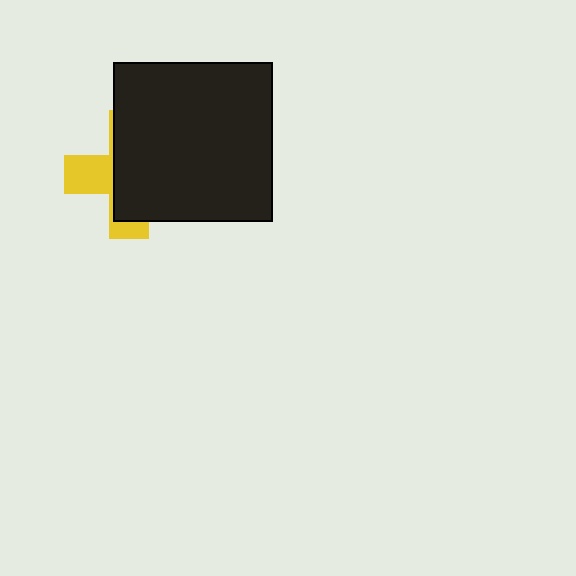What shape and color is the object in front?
The object in front is a black square.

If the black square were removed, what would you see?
You would see the complete yellow cross.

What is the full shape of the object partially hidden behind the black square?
The partially hidden object is a yellow cross.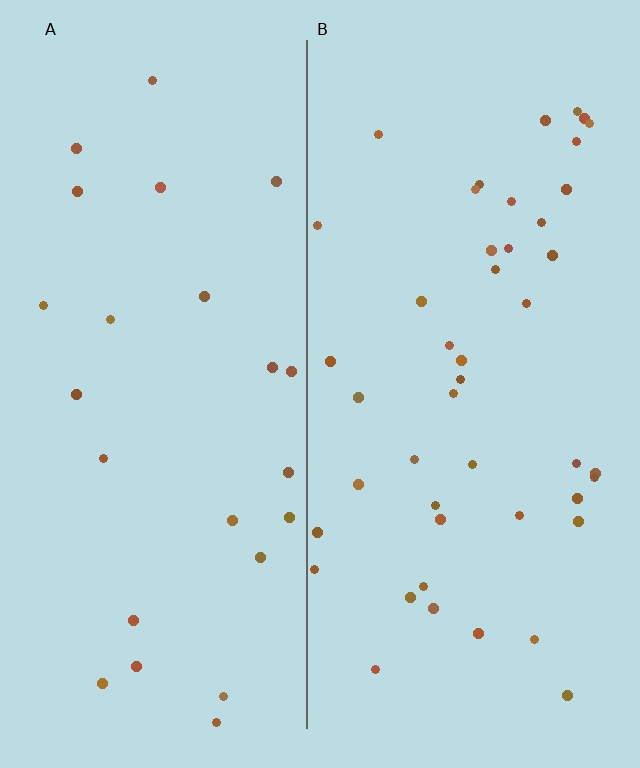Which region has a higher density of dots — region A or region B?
B (the right).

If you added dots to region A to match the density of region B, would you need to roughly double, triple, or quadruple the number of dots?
Approximately double.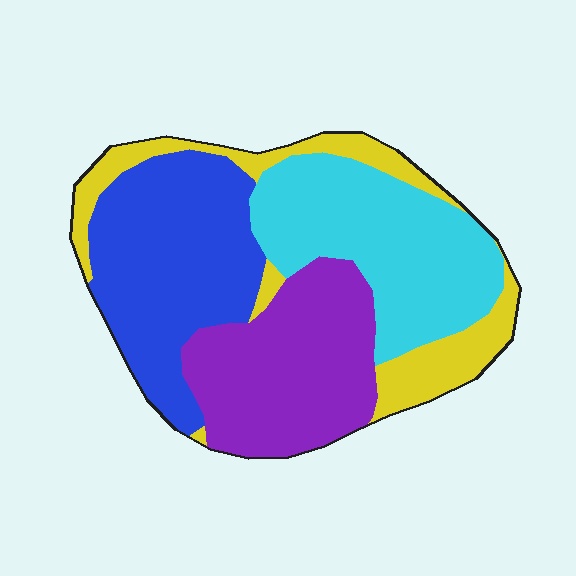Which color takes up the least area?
Yellow, at roughly 15%.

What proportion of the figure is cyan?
Cyan takes up about one quarter (1/4) of the figure.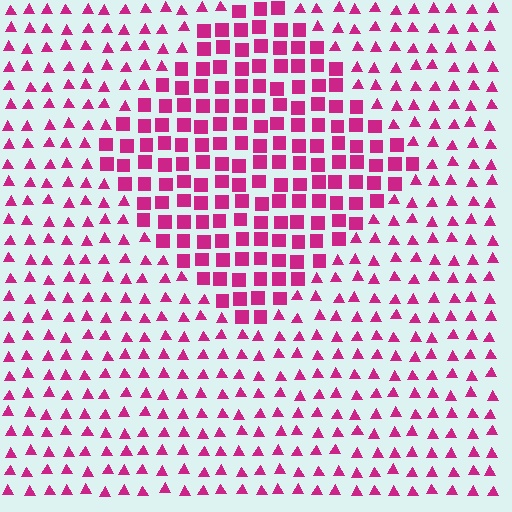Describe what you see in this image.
The image is filled with small magenta elements arranged in a uniform grid. A diamond-shaped region contains squares, while the surrounding area contains triangles. The boundary is defined purely by the change in element shape.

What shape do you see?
I see a diamond.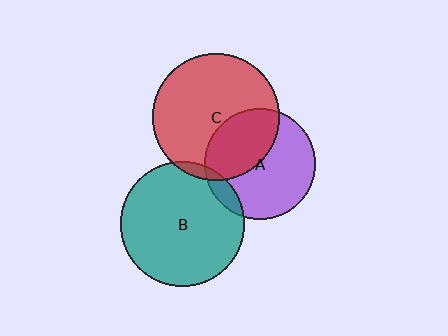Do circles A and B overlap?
Yes.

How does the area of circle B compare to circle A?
Approximately 1.3 times.